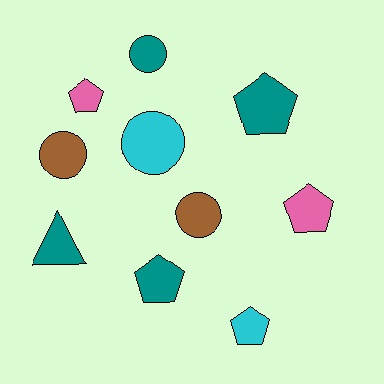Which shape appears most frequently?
Pentagon, with 5 objects.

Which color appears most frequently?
Teal, with 4 objects.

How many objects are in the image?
There are 10 objects.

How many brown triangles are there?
There are no brown triangles.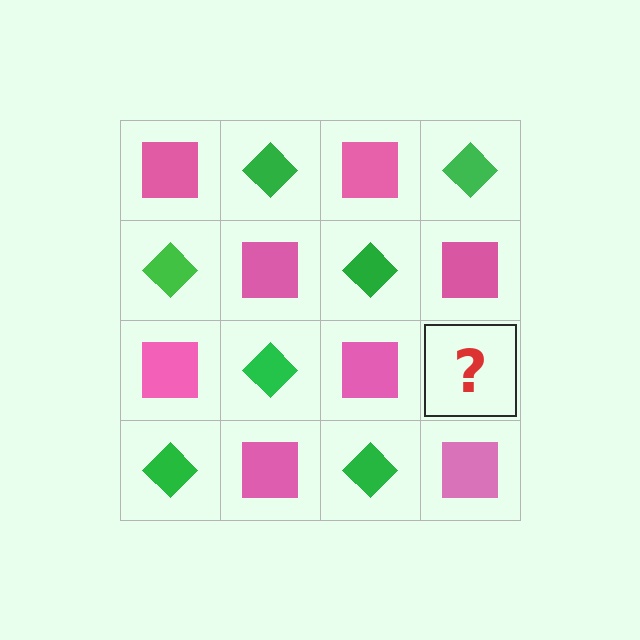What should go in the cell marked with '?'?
The missing cell should contain a green diamond.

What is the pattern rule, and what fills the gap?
The rule is that it alternates pink square and green diamond in a checkerboard pattern. The gap should be filled with a green diamond.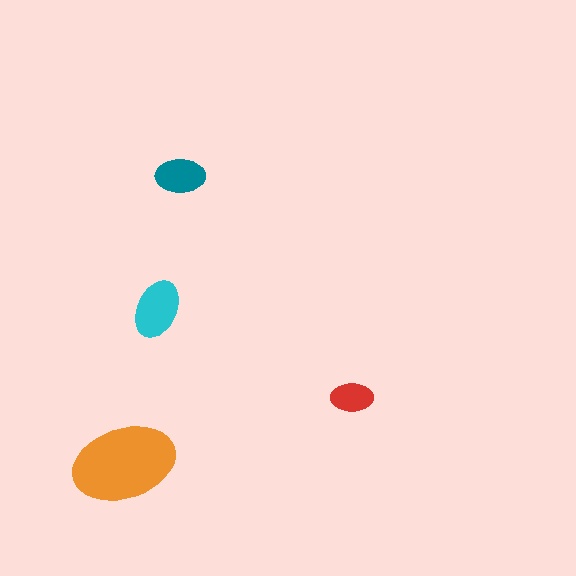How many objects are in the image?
There are 4 objects in the image.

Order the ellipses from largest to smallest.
the orange one, the cyan one, the teal one, the red one.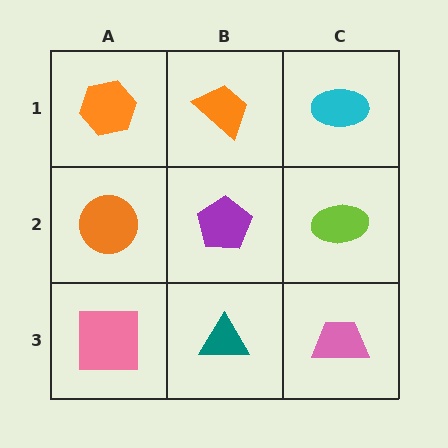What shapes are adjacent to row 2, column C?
A cyan ellipse (row 1, column C), a pink trapezoid (row 3, column C), a purple pentagon (row 2, column B).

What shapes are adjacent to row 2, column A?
An orange hexagon (row 1, column A), a pink square (row 3, column A), a purple pentagon (row 2, column B).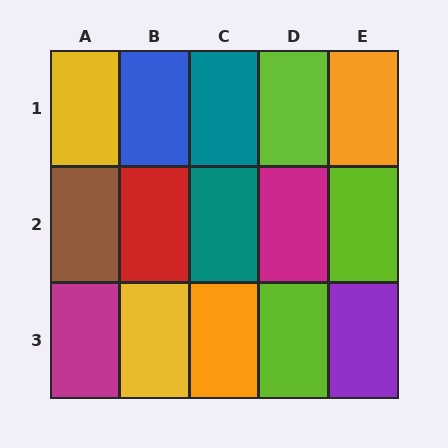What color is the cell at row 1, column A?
Yellow.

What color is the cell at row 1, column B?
Blue.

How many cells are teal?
2 cells are teal.